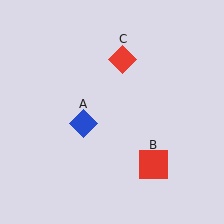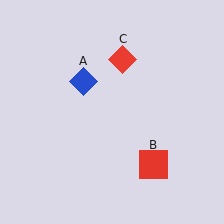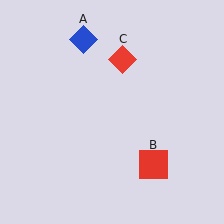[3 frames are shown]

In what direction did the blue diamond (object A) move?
The blue diamond (object A) moved up.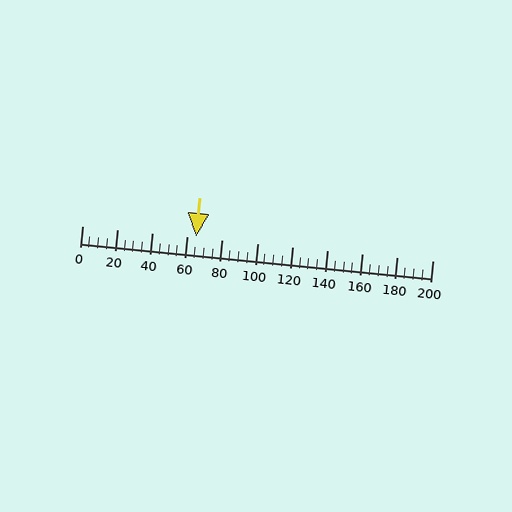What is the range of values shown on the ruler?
The ruler shows values from 0 to 200.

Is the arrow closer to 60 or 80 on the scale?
The arrow is closer to 60.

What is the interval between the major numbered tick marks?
The major tick marks are spaced 20 units apart.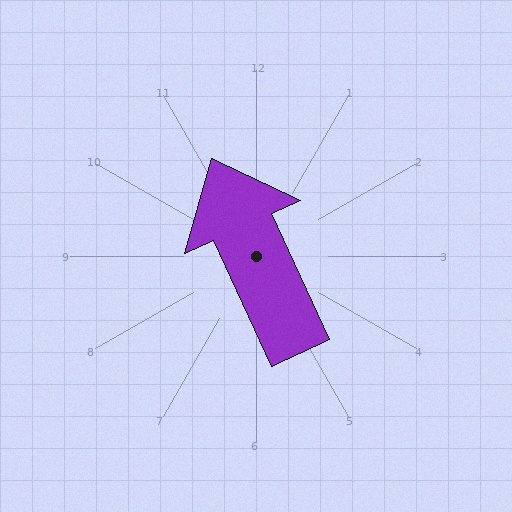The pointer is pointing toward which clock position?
Roughly 11 o'clock.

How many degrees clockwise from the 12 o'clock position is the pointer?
Approximately 335 degrees.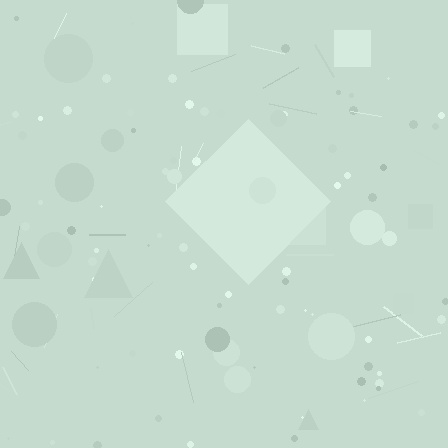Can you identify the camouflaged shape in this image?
The camouflaged shape is a diamond.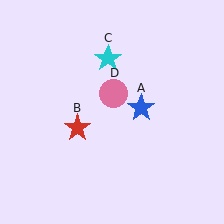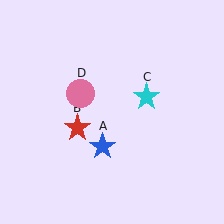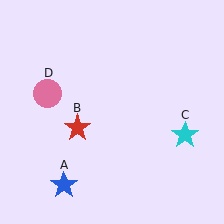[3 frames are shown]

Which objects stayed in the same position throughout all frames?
Red star (object B) remained stationary.